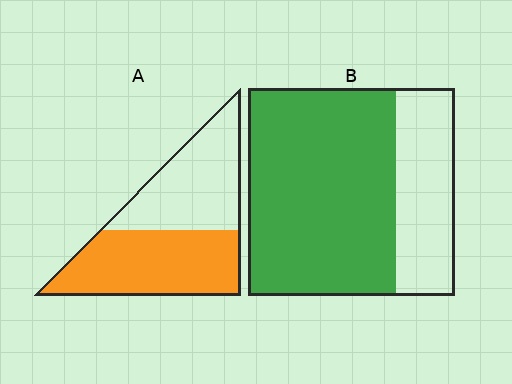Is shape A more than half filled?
Roughly half.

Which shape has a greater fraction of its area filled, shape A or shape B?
Shape B.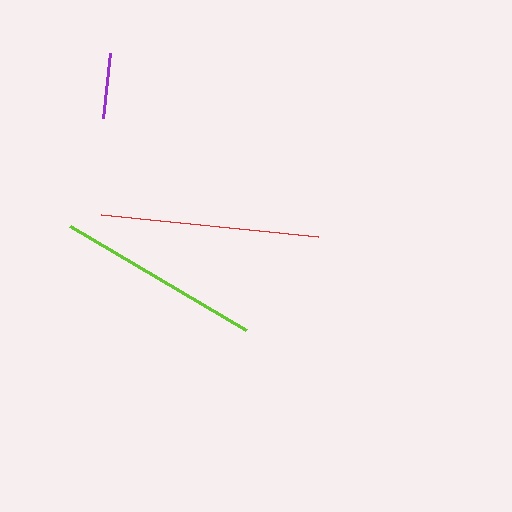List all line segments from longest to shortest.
From longest to shortest: red, lime, purple.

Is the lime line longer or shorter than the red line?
The red line is longer than the lime line.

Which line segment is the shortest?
The purple line is the shortest at approximately 65 pixels.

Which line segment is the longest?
The red line is the longest at approximately 218 pixels.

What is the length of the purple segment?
The purple segment is approximately 65 pixels long.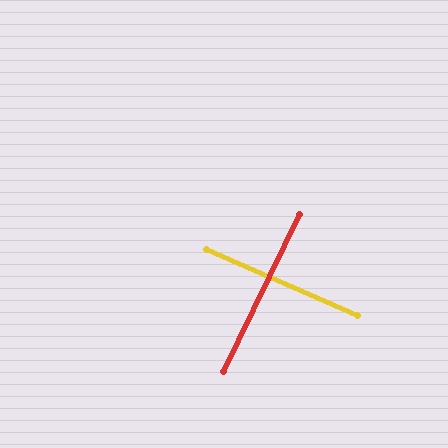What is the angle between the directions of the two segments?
Approximately 88 degrees.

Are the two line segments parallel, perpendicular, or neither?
Perpendicular — they meet at approximately 88°.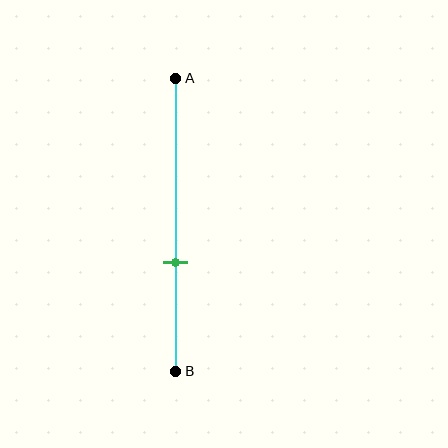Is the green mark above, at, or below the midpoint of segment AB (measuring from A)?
The green mark is below the midpoint of segment AB.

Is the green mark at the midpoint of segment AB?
No, the mark is at about 65% from A, not at the 50% midpoint.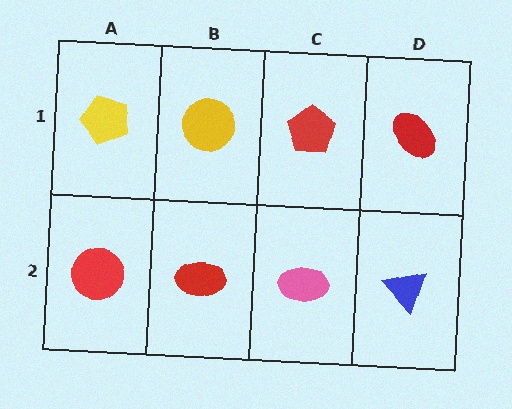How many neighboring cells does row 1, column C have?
3.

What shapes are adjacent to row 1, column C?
A pink ellipse (row 2, column C), a yellow circle (row 1, column B), a red ellipse (row 1, column D).